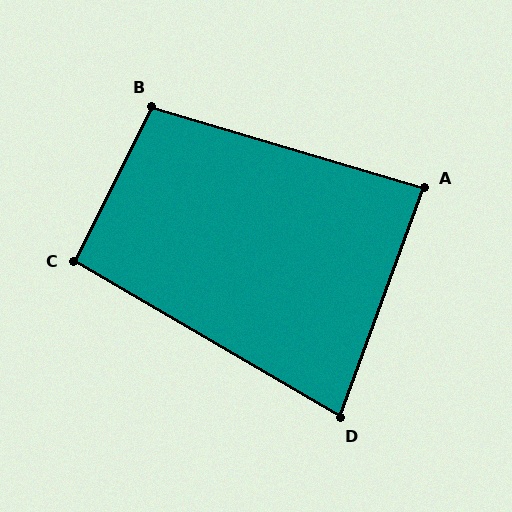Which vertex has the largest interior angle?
B, at approximately 100 degrees.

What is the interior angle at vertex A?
Approximately 86 degrees (approximately right).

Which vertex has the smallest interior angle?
D, at approximately 80 degrees.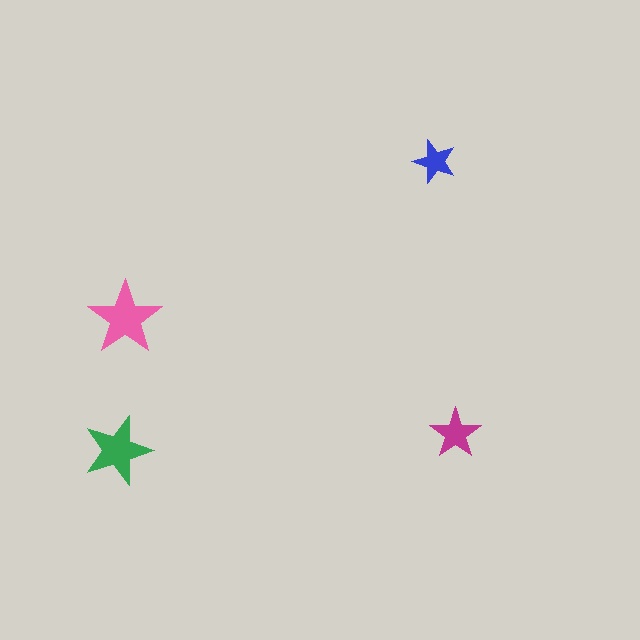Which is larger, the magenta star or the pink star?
The pink one.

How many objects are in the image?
There are 4 objects in the image.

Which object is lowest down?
The green star is bottommost.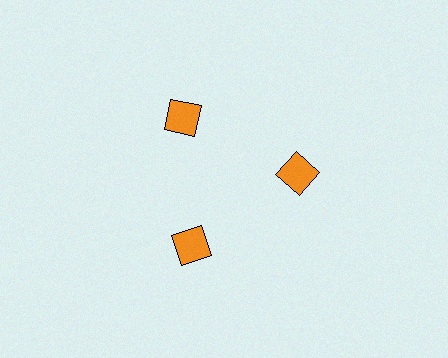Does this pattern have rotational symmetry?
Yes, this pattern has 3-fold rotational symmetry. It looks the same after rotating 120 degrees around the center.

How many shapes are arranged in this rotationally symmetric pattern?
There are 3 shapes, arranged in 3 groups of 1.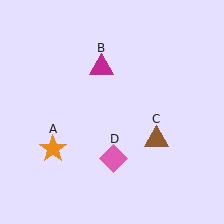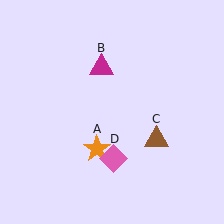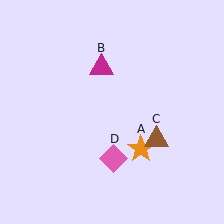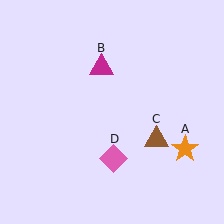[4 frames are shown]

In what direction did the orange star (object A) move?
The orange star (object A) moved right.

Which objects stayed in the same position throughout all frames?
Magenta triangle (object B) and brown triangle (object C) and pink diamond (object D) remained stationary.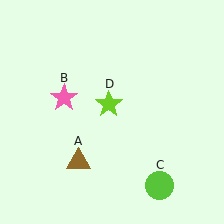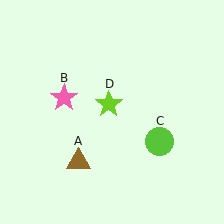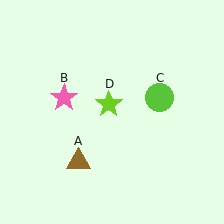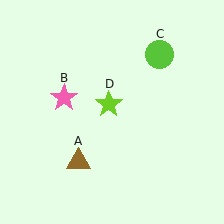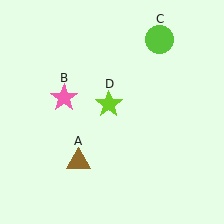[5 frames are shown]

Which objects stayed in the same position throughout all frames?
Brown triangle (object A) and pink star (object B) and lime star (object D) remained stationary.